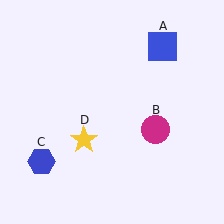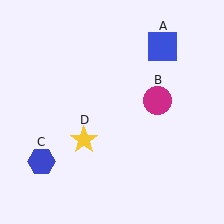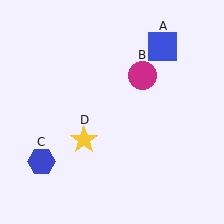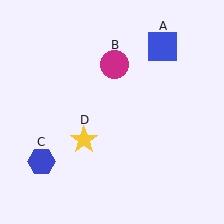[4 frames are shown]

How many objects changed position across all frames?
1 object changed position: magenta circle (object B).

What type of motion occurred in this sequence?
The magenta circle (object B) rotated counterclockwise around the center of the scene.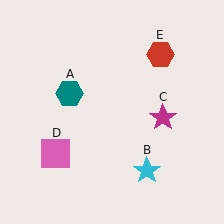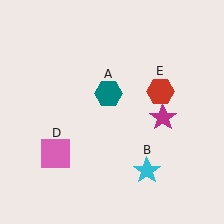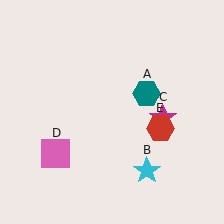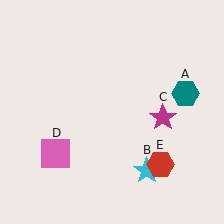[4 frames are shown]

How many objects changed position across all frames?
2 objects changed position: teal hexagon (object A), red hexagon (object E).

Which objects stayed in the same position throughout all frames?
Cyan star (object B) and magenta star (object C) and pink square (object D) remained stationary.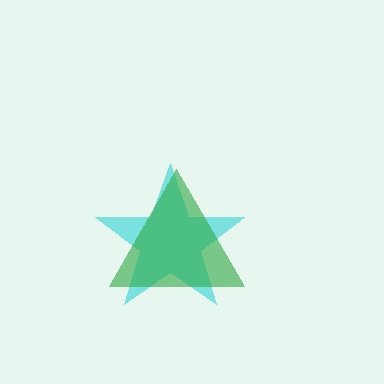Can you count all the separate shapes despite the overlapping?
Yes, there are 2 separate shapes.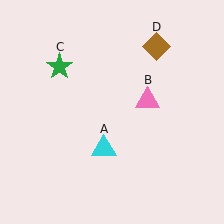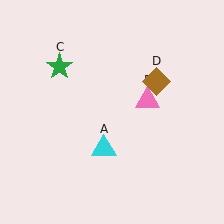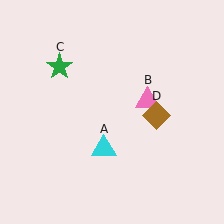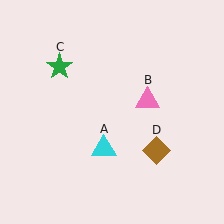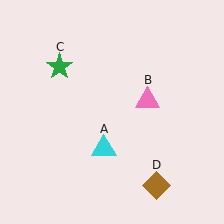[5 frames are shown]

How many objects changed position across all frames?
1 object changed position: brown diamond (object D).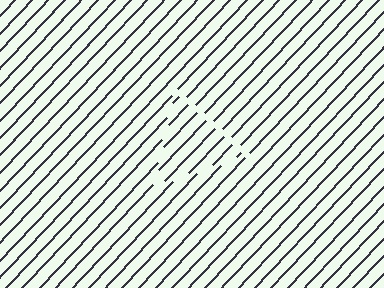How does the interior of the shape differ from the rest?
The interior of the shape contains the same grating, shifted by half a period — the contour is defined by the phase discontinuity where line-ends from the inner and outer gratings abut.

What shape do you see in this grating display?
An illusory triangle. The interior of the shape contains the same grating, shifted by half a period — the contour is defined by the phase discontinuity where line-ends from the inner and outer gratings abut.